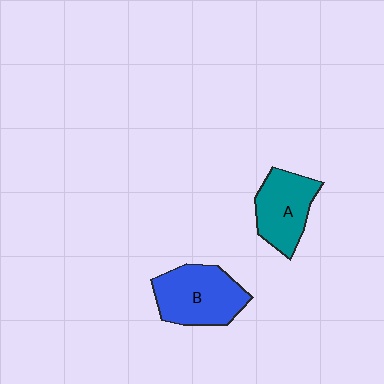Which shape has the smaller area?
Shape A (teal).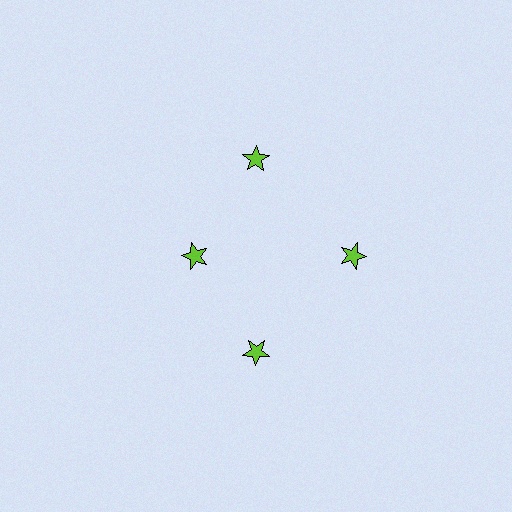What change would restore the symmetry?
The symmetry would be restored by moving it outward, back onto the ring so that all 4 stars sit at equal angles and equal distance from the center.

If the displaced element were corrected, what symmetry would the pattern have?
It would have 4-fold rotational symmetry — the pattern would map onto itself every 90 degrees.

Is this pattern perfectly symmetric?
No. The 4 lime stars are arranged in a ring, but one element near the 9 o'clock position is pulled inward toward the center, breaking the 4-fold rotational symmetry.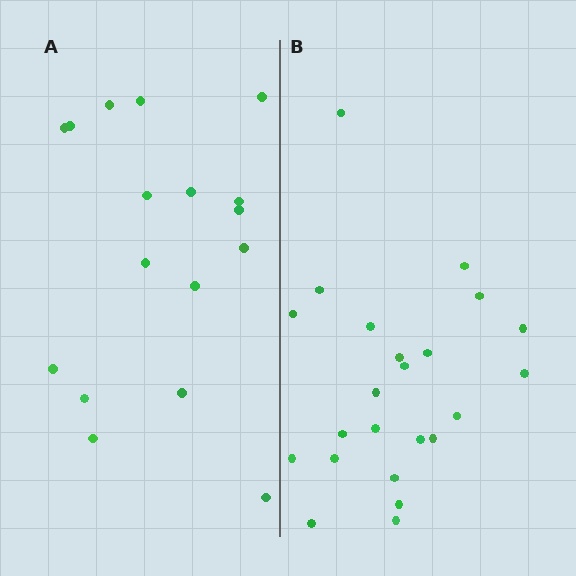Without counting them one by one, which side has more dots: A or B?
Region B (the right region) has more dots.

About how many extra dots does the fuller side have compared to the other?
Region B has about 6 more dots than region A.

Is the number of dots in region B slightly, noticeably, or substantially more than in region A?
Region B has noticeably more, but not dramatically so. The ratio is roughly 1.4 to 1.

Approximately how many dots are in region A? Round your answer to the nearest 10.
About 20 dots. (The exact count is 17, which rounds to 20.)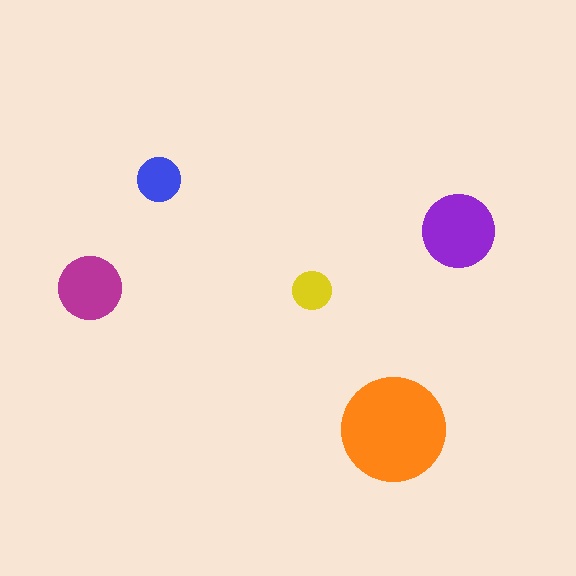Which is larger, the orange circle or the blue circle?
The orange one.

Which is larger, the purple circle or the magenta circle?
The purple one.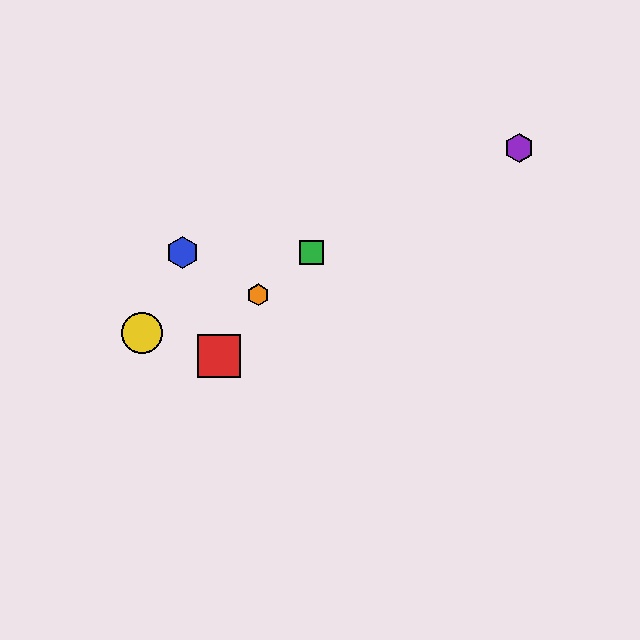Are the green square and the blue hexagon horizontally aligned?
Yes, both are at y≈252.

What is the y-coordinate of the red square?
The red square is at y≈356.